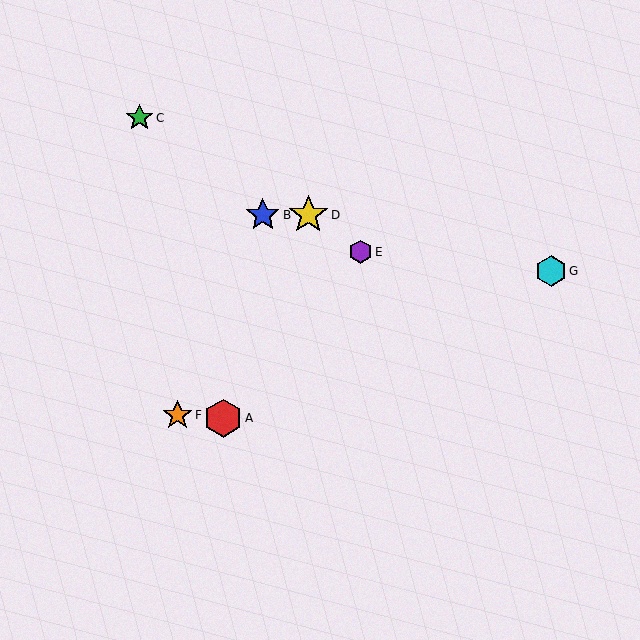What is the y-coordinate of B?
Object B is at y≈215.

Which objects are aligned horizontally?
Objects B, D are aligned horizontally.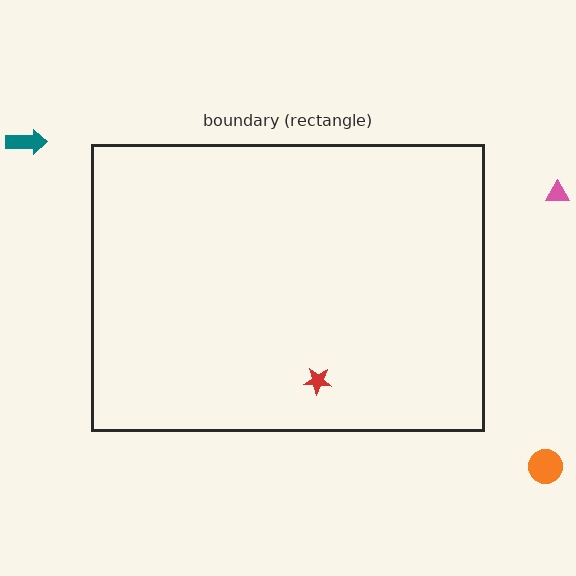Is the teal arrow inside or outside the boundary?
Outside.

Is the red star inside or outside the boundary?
Inside.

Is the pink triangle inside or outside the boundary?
Outside.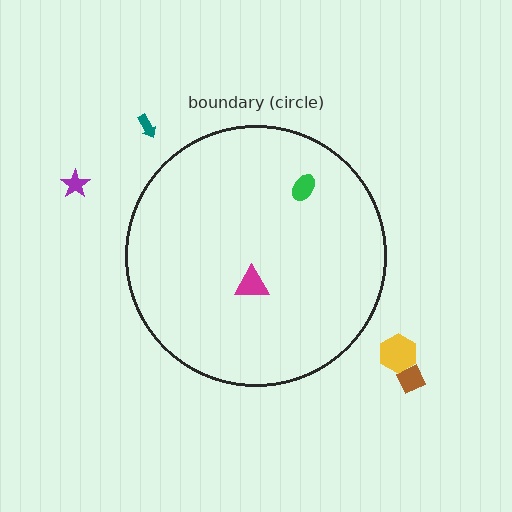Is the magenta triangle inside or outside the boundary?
Inside.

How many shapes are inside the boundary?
2 inside, 4 outside.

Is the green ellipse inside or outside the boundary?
Inside.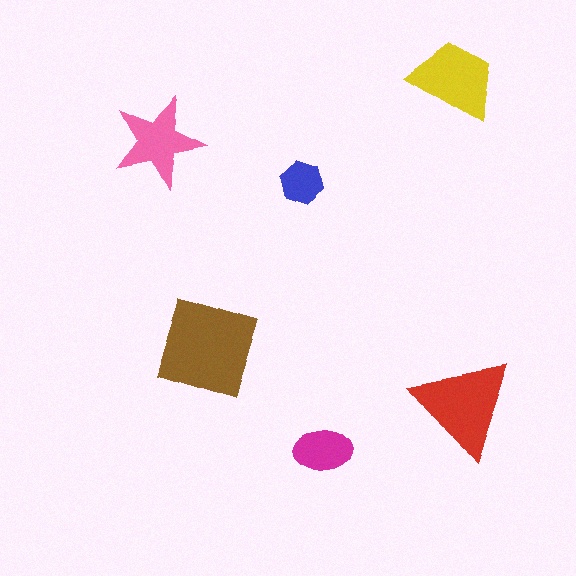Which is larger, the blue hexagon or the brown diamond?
The brown diamond.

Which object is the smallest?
The blue hexagon.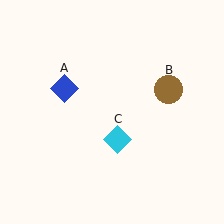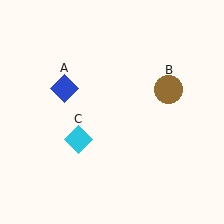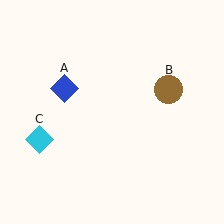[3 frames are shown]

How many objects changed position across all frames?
1 object changed position: cyan diamond (object C).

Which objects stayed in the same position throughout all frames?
Blue diamond (object A) and brown circle (object B) remained stationary.